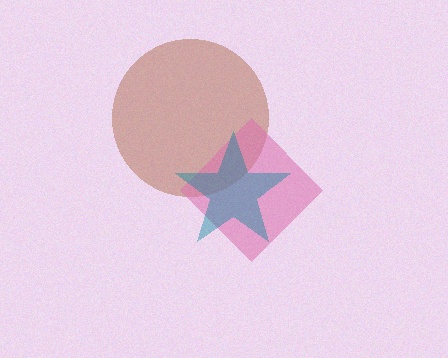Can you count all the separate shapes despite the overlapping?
Yes, there are 3 separate shapes.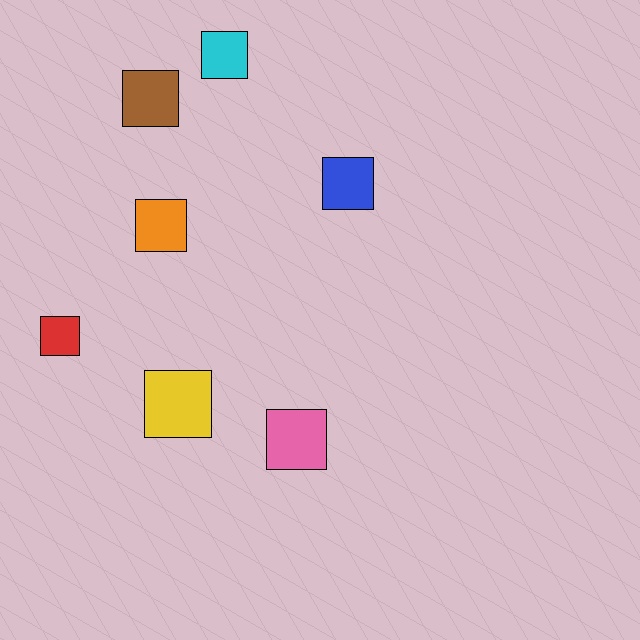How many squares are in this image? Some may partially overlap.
There are 7 squares.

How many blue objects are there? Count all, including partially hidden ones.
There is 1 blue object.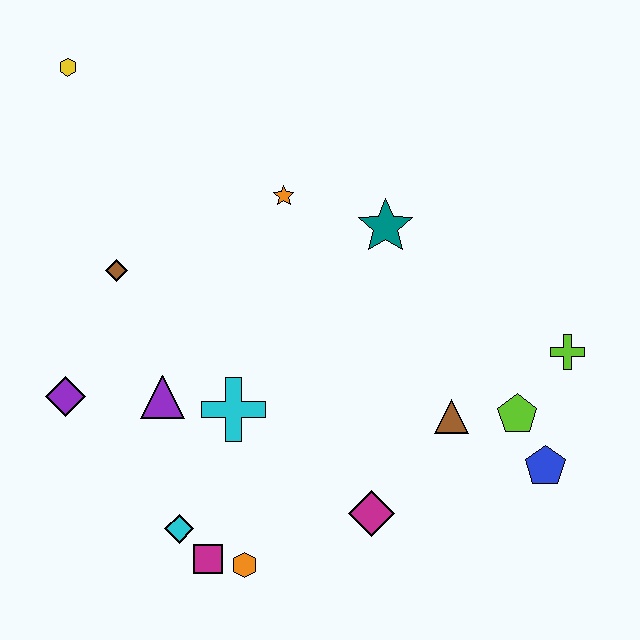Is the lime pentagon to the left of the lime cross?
Yes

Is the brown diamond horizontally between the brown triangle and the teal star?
No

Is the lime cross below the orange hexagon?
No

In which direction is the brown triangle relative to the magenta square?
The brown triangle is to the right of the magenta square.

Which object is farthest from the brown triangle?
The yellow hexagon is farthest from the brown triangle.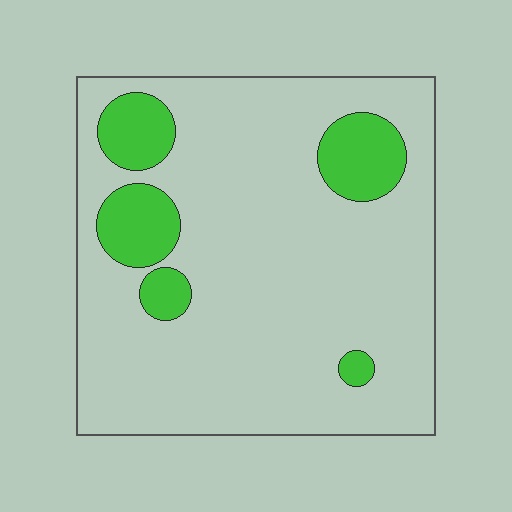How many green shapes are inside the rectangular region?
5.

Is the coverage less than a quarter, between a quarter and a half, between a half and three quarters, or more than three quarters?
Less than a quarter.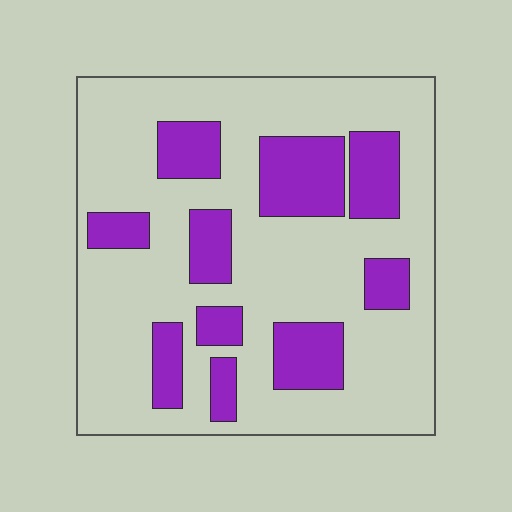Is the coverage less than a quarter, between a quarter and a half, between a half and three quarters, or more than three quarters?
Between a quarter and a half.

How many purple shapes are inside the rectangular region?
10.